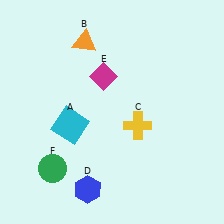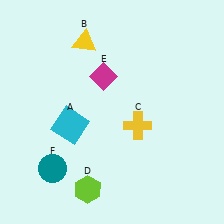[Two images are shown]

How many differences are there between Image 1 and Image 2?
There are 3 differences between the two images.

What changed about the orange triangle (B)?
In Image 1, B is orange. In Image 2, it changed to yellow.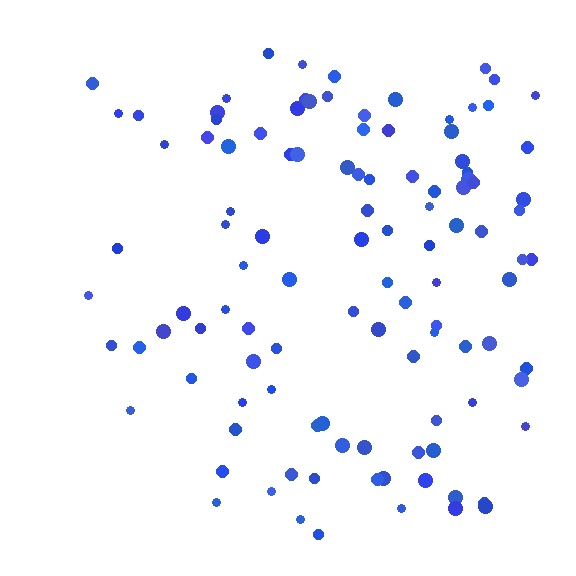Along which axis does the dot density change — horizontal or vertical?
Horizontal.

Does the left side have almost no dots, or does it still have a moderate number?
Still a moderate number, just noticeably fewer than the right.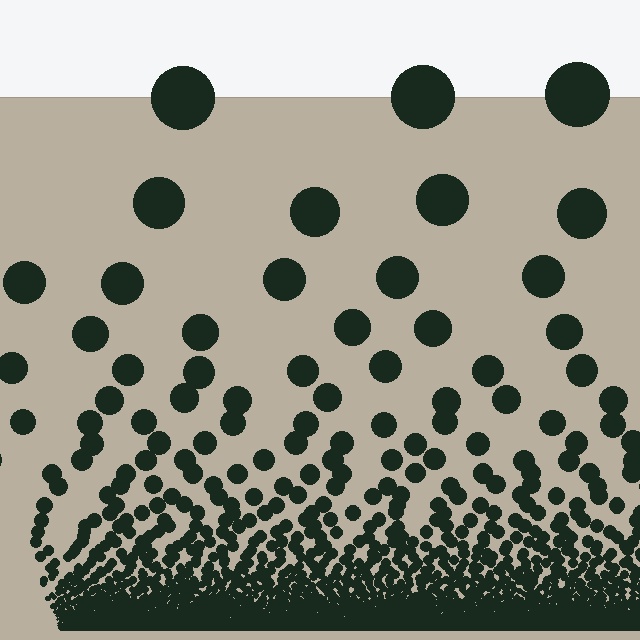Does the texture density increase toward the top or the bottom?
Density increases toward the bottom.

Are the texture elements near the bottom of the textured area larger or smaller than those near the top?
Smaller. The gradient is inverted — elements near the bottom are smaller and denser.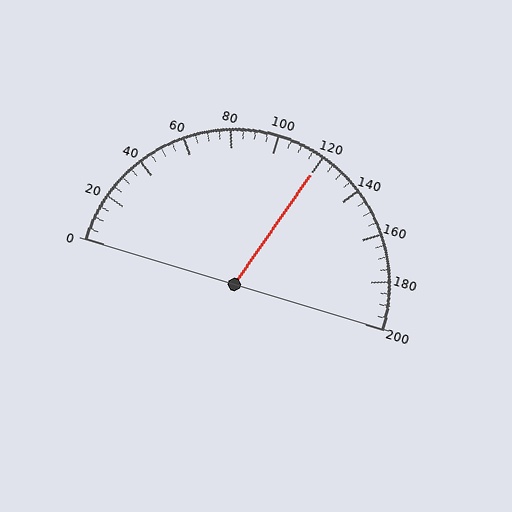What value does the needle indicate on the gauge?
The needle indicates approximately 120.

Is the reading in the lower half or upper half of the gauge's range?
The reading is in the upper half of the range (0 to 200).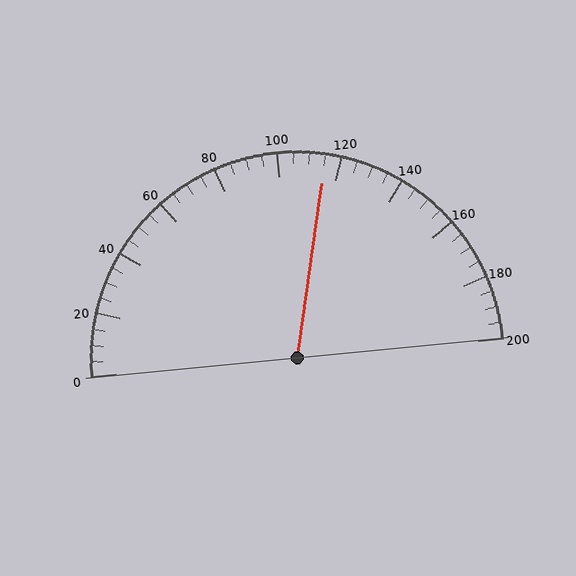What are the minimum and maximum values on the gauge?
The gauge ranges from 0 to 200.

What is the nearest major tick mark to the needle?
The nearest major tick mark is 120.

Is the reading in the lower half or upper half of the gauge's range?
The reading is in the upper half of the range (0 to 200).